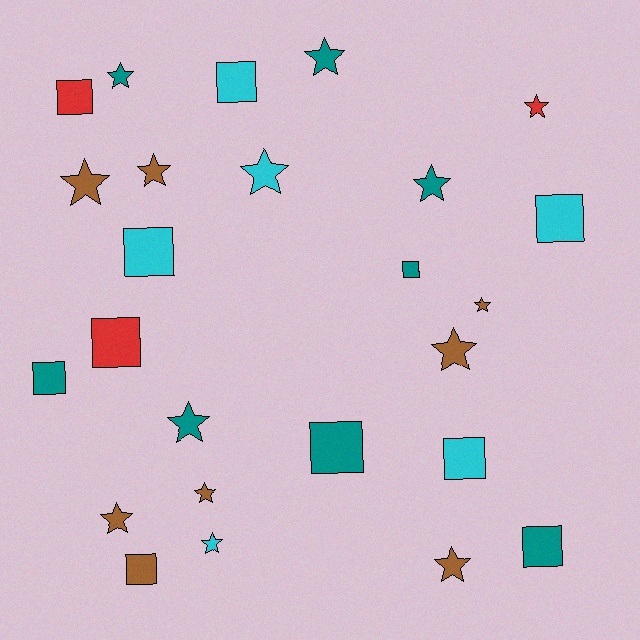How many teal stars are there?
There are 4 teal stars.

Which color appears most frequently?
Teal, with 8 objects.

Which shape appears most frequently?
Star, with 14 objects.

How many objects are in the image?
There are 25 objects.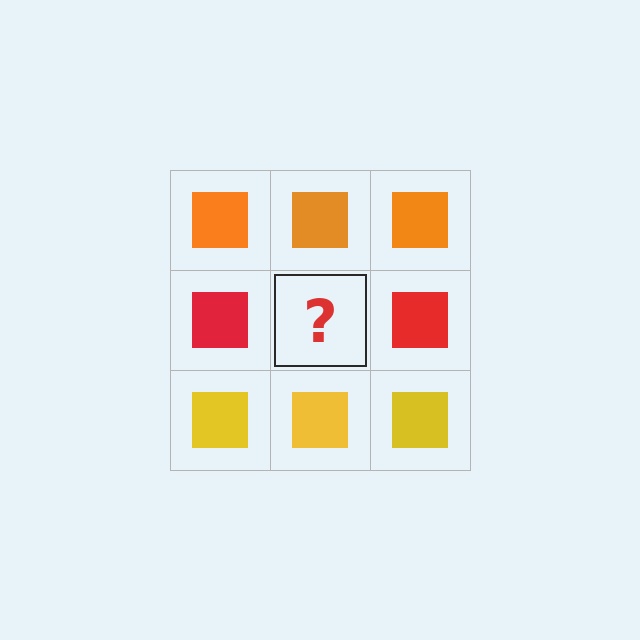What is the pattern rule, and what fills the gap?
The rule is that each row has a consistent color. The gap should be filled with a red square.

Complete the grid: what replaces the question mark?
The question mark should be replaced with a red square.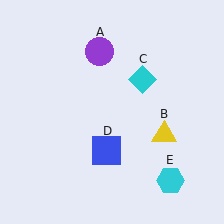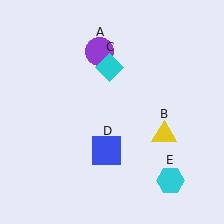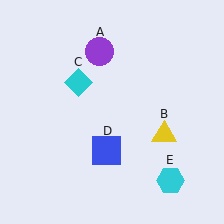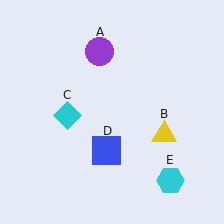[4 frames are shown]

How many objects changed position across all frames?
1 object changed position: cyan diamond (object C).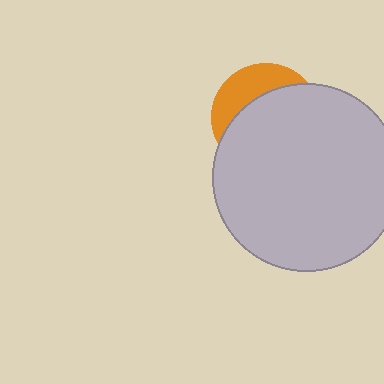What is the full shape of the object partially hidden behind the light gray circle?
The partially hidden object is an orange circle.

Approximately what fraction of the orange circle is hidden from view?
Roughly 69% of the orange circle is hidden behind the light gray circle.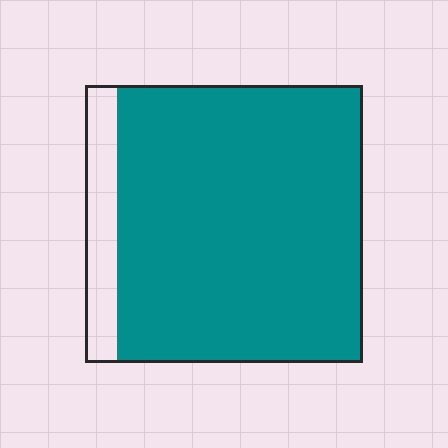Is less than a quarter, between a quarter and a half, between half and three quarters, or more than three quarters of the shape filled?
More than three quarters.